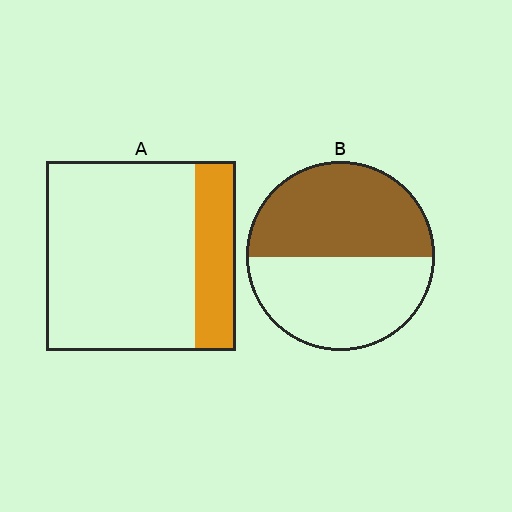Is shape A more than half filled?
No.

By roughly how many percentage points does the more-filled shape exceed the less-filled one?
By roughly 30 percentage points (B over A).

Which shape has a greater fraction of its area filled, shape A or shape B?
Shape B.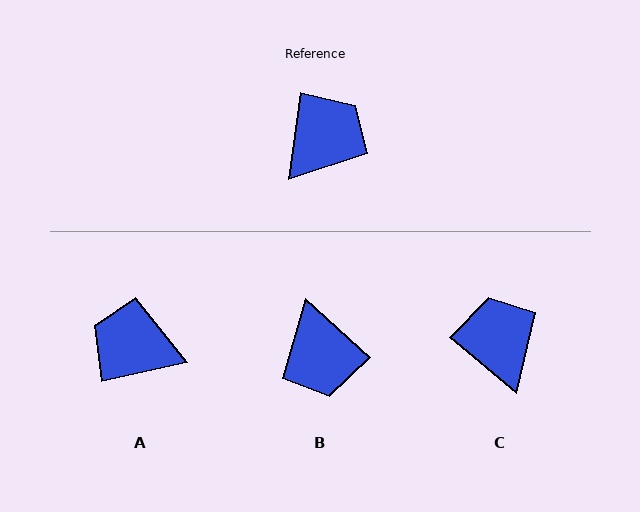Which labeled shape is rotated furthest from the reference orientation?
B, about 124 degrees away.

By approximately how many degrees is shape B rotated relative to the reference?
Approximately 124 degrees clockwise.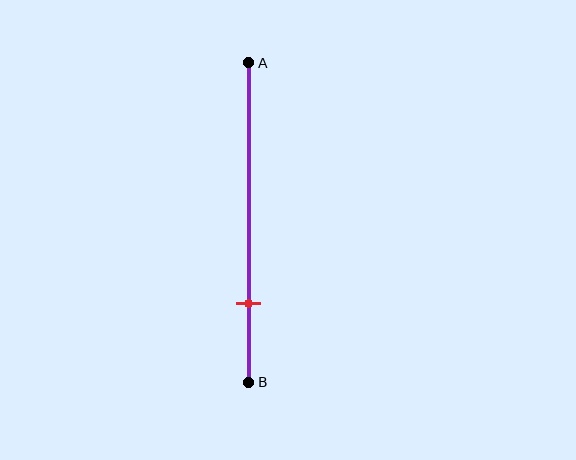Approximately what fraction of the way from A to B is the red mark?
The red mark is approximately 75% of the way from A to B.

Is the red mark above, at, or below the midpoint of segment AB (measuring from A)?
The red mark is below the midpoint of segment AB.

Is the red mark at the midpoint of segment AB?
No, the mark is at about 75% from A, not at the 50% midpoint.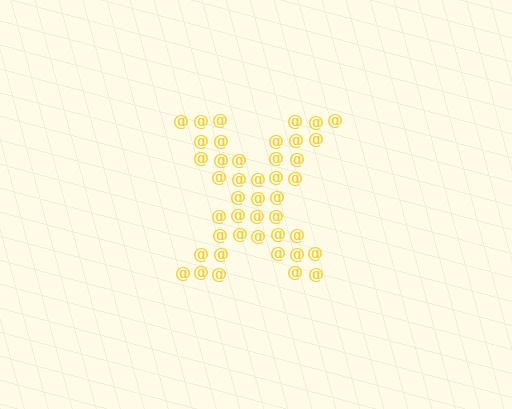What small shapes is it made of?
It is made of small at signs.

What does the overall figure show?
The overall figure shows the letter X.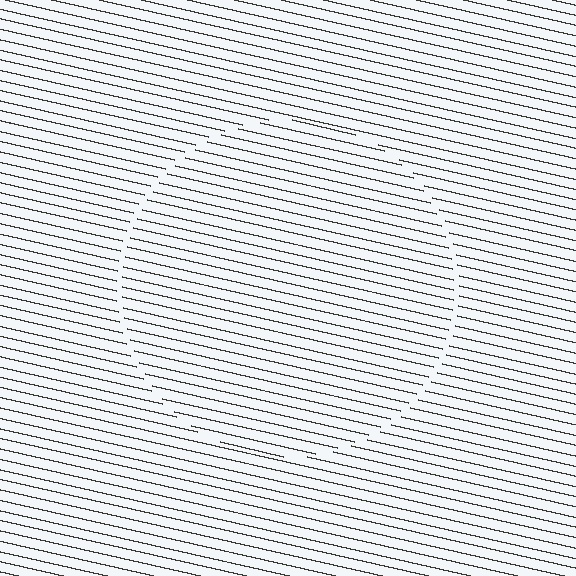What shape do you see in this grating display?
An illusory circle. The interior of the shape contains the same grating, shifted by half a period — the contour is defined by the phase discontinuity where line-ends from the inner and outer gratings abut.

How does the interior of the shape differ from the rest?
The interior of the shape contains the same grating, shifted by half a period — the contour is defined by the phase discontinuity where line-ends from the inner and outer gratings abut.